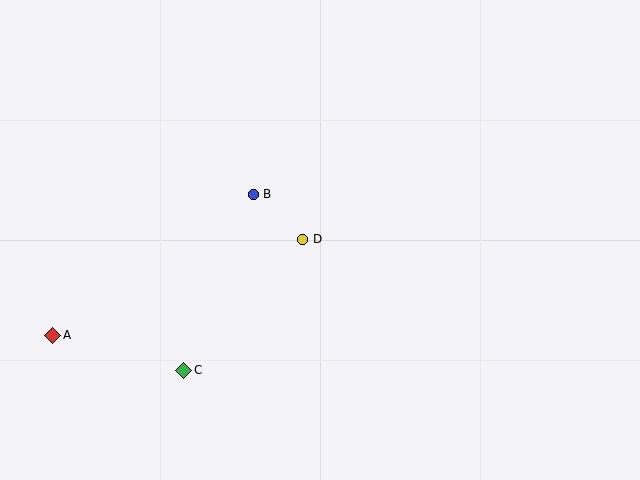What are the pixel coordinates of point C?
Point C is at (184, 370).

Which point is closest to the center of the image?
Point D at (303, 239) is closest to the center.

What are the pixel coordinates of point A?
Point A is at (53, 335).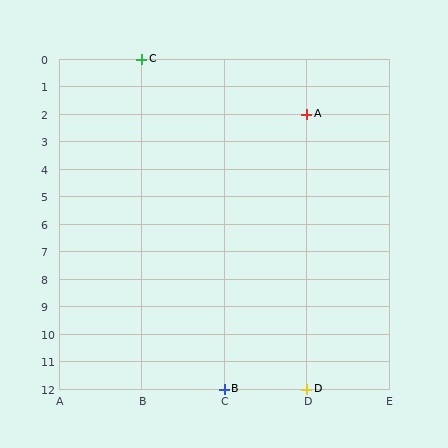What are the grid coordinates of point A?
Point A is at grid coordinates (D, 2).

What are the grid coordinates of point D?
Point D is at grid coordinates (D, 12).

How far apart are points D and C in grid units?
Points D and C are 2 columns and 12 rows apart (about 12.2 grid units diagonally).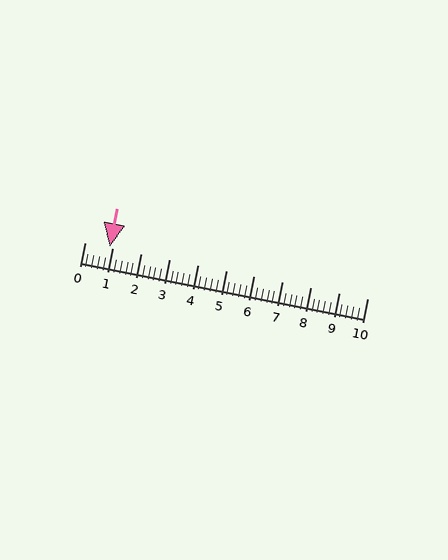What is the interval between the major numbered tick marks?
The major tick marks are spaced 1 units apart.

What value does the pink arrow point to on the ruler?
The pink arrow points to approximately 0.9.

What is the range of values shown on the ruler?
The ruler shows values from 0 to 10.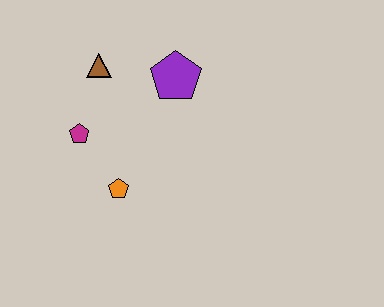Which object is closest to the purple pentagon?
The brown triangle is closest to the purple pentagon.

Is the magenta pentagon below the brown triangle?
Yes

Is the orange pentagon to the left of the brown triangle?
No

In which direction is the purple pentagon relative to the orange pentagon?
The purple pentagon is above the orange pentagon.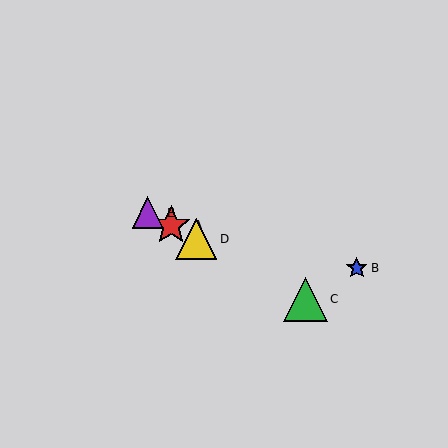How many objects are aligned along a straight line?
4 objects (A, C, D, E) are aligned along a straight line.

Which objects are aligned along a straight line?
Objects A, C, D, E are aligned along a straight line.